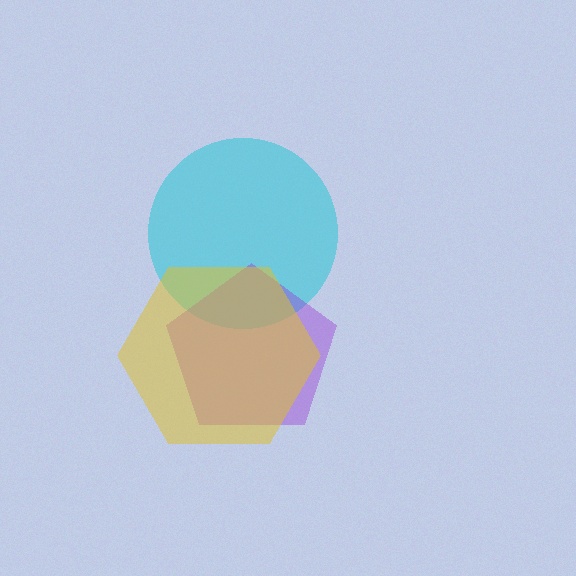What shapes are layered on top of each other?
The layered shapes are: a cyan circle, a purple pentagon, a yellow hexagon.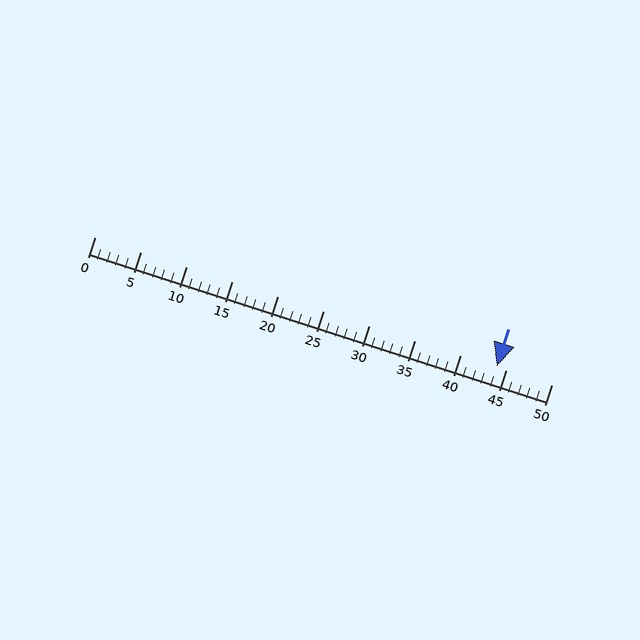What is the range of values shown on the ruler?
The ruler shows values from 0 to 50.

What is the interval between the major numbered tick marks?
The major tick marks are spaced 5 units apart.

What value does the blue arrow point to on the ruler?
The blue arrow points to approximately 44.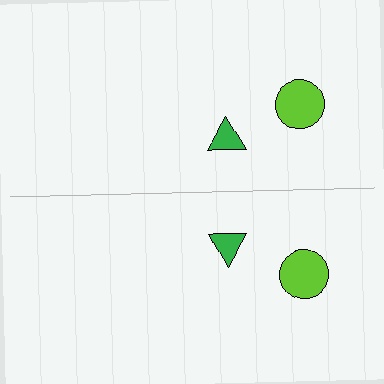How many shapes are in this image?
There are 4 shapes in this image.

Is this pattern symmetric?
Yes, this pattern has bilateral (reflection) symmetry.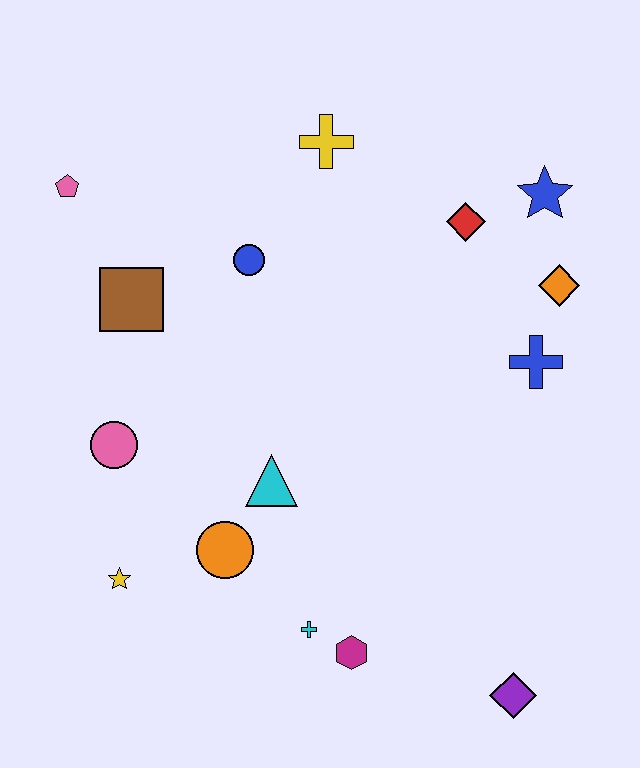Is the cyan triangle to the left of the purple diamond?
Yes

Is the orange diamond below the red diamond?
Yes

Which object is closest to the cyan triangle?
The orange circle is closest to the cyan triangle.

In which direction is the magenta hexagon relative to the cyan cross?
The magenta hexagon is to the right of the cyan cross.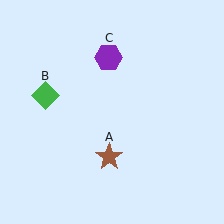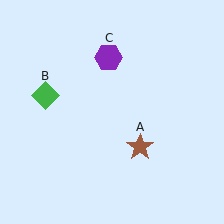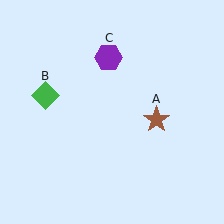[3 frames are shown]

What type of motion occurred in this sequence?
The brown star (object A) rotated counterclockwise around the center of the scene.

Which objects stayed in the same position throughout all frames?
Green diamond (object B) and purple hexagon (object C) remained stationary.